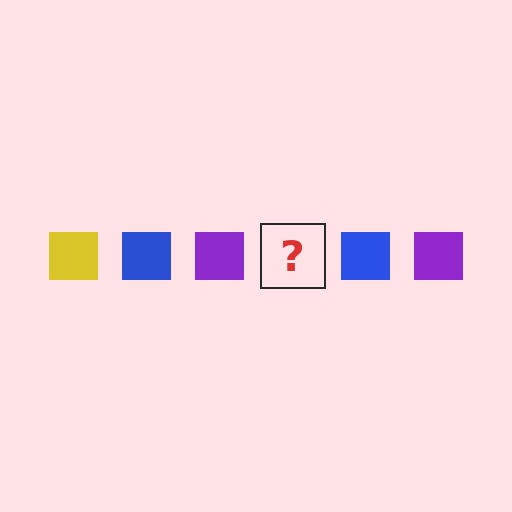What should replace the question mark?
The question mark should be replaced with a yellow square.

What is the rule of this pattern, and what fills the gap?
The rule is that the pattern cycles through yellow, blue, purple squares. The gap should be filled with a yellow square.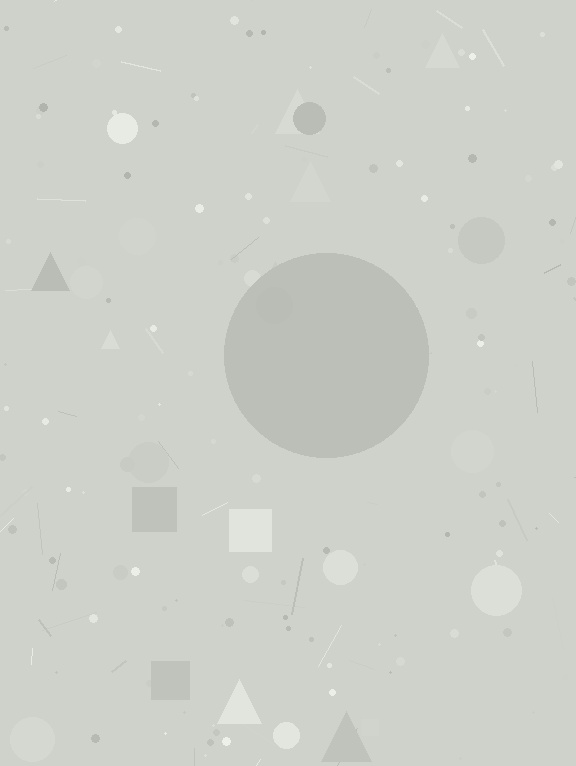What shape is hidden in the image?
A circle is hidden in the image.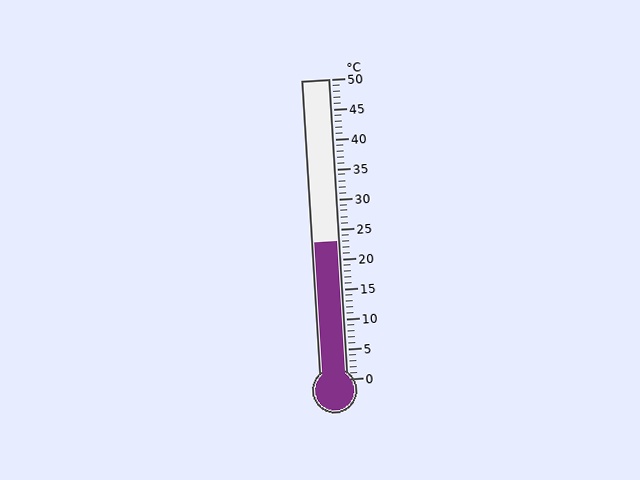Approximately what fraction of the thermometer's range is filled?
The thermometer is filled to approximately 45% of its range.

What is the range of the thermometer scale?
The thermometer scale ranges from 0°C to 50°C.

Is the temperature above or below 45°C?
The temperature is below 45°C.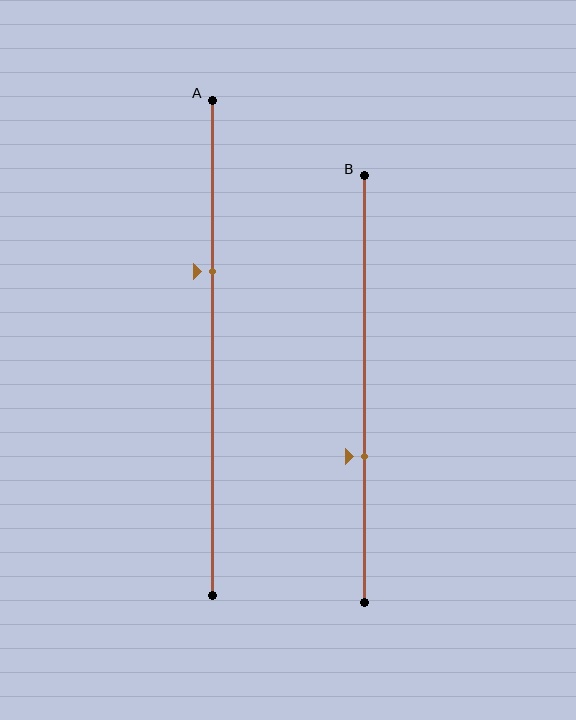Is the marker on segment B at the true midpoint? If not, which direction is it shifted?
No, the marker on segment B is shifted downward by about 16% of the segment length.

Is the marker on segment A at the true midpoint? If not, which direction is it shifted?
No, the marker on segment A is shifted upward by about 15% of the segment length.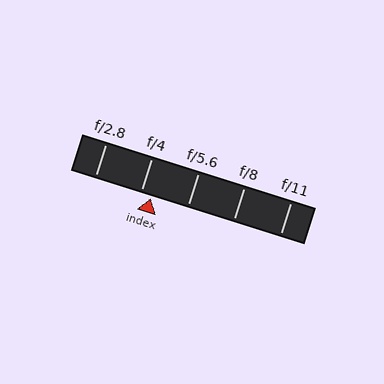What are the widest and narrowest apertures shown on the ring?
The widest aperture shown is f/2.8 and the narrowest is f/11.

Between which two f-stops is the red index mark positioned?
The index mark is between f/4 and f/5.6.